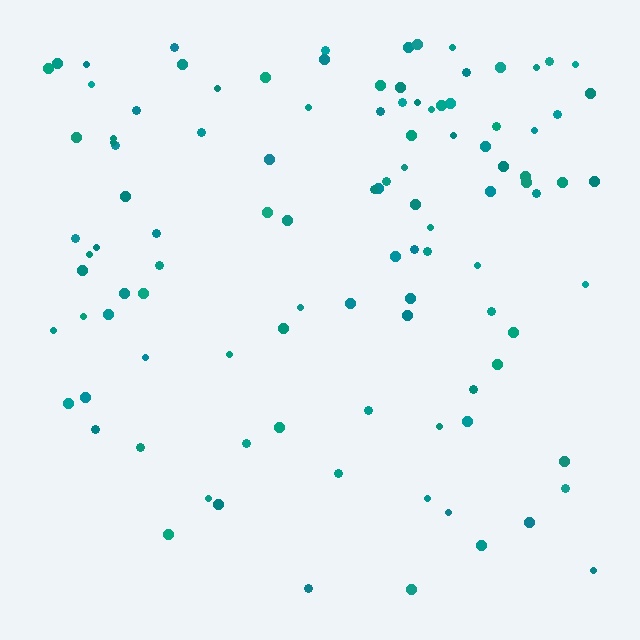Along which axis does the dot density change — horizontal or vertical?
Vertical.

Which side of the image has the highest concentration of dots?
The top.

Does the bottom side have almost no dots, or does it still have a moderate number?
Still a moderate number, just noticeably fewer than the top.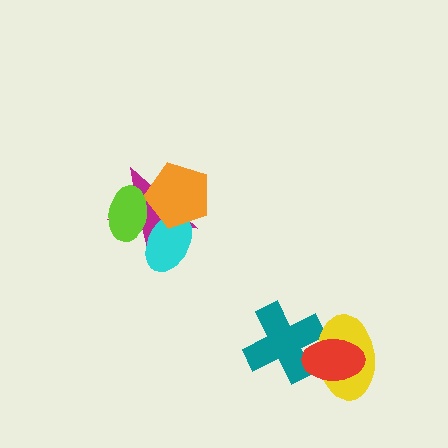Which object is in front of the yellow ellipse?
The red ellipse is in front of the yellow ellipse.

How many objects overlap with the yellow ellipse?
2 objects overlap with the yellow ellipse.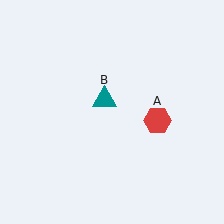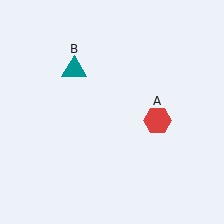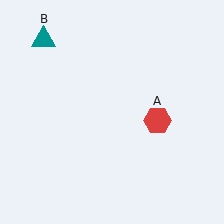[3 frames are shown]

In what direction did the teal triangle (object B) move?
The teal triangle (object B) moved up and to the left.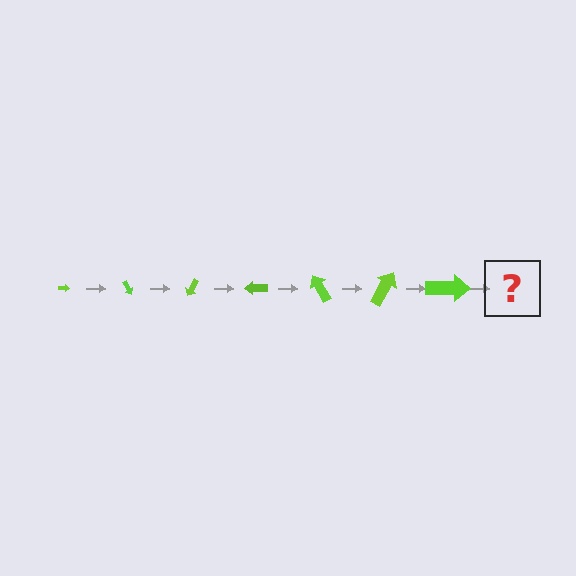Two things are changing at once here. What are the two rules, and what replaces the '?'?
The two rules are that the arrow grows larger each step and it rotates 60 degrees each step. The '?' should be an arrow, larger than the previous one and rotated 420 degrees from the start.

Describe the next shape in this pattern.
It should be an arrow, larger than the previous one and rotated 420 degrees from the start.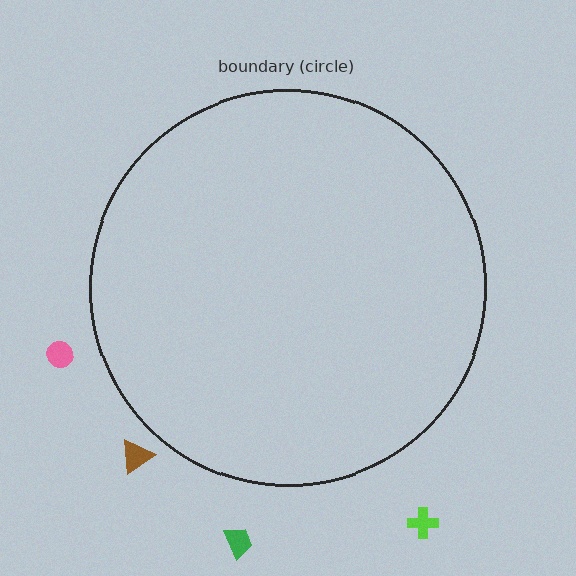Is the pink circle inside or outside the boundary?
Outside.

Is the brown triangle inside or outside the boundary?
Outside.